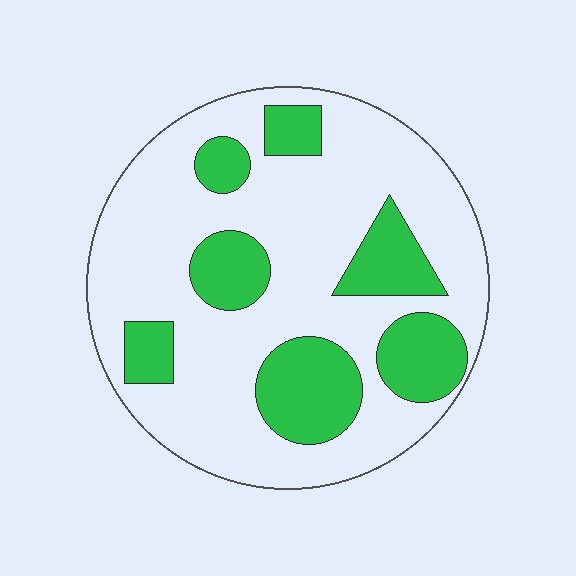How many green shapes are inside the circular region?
7.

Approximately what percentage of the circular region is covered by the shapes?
Approximately 30%.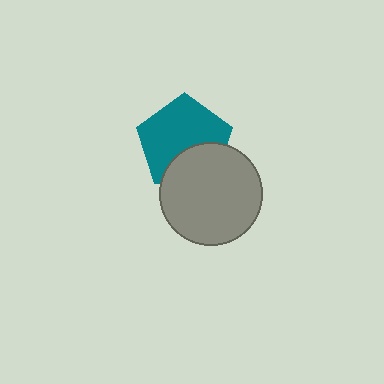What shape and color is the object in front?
The object in front is a gray circle.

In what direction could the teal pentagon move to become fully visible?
The teal pentagon could move up. That would shift it out from behind the gray circle entirely.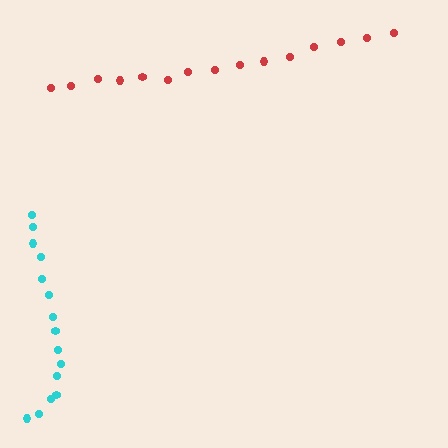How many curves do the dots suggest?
There are 2 distinct paths.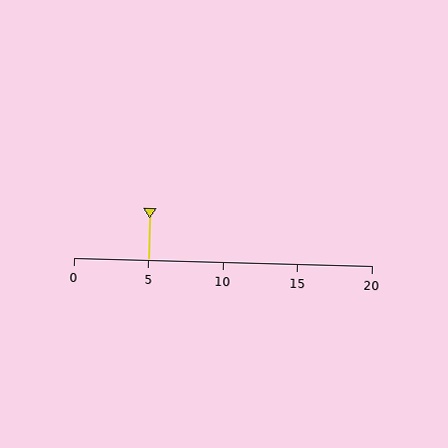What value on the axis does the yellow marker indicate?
The marker indicates approximately 5.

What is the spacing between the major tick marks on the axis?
The major ticks are spaced 5 apart.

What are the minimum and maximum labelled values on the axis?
The axis runs from 0 to 20.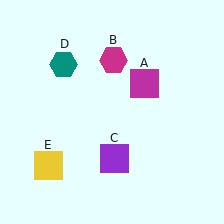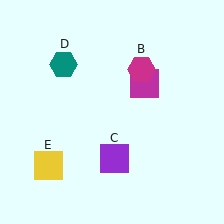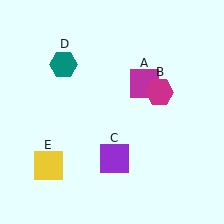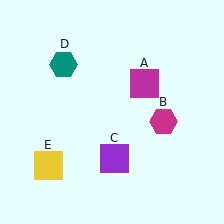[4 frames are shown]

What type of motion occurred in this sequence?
The magenta hexagon (object B) rotated clockwise around the center of the scene.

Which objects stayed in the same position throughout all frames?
Magenta square (object A) and purple square (object C) and teal hexagon (object D) and yellow square (object E) remained stationary.